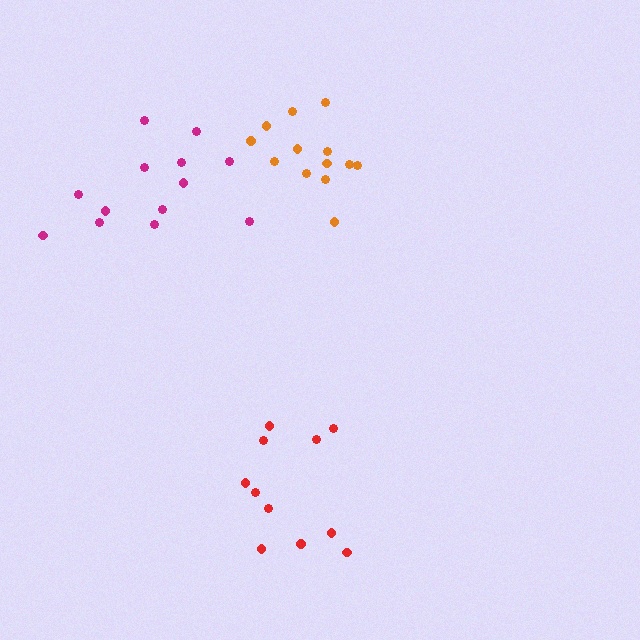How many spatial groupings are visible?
There are 3 spatial groupings.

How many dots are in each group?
Group 1: 13 dots, Group 2: 11 dots, Group 3: 13 dots (37 total).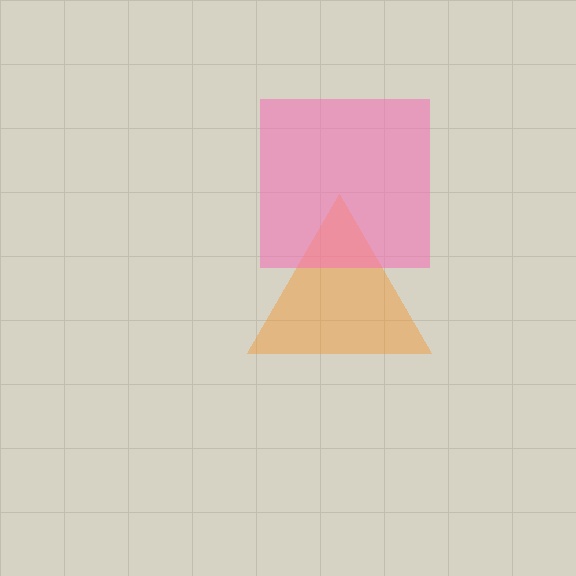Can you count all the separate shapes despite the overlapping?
Yes, there are 2 separate shapes.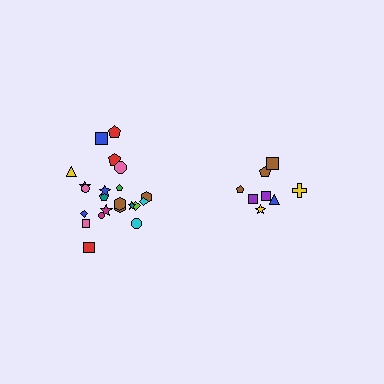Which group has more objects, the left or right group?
The left group.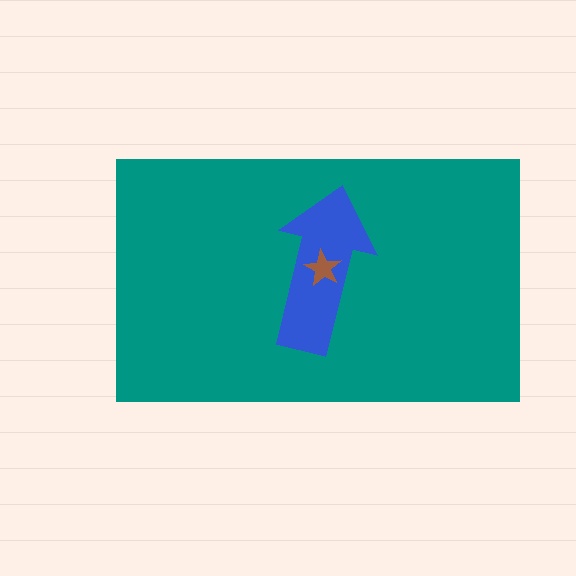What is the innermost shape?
The brown star.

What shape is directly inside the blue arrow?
The brown star.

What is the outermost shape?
The teal rectangle.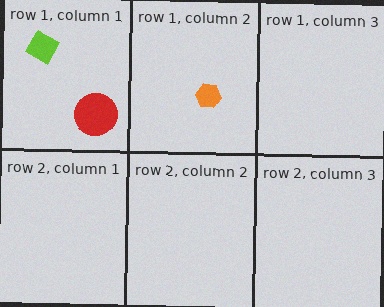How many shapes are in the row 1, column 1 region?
2.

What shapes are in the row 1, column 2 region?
The orange hexagon.